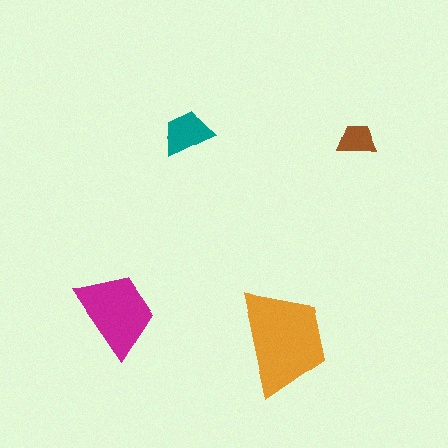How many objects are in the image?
There are 4 objects in the image.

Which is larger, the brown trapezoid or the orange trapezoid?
The orange one.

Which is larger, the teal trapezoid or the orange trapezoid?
The orange one.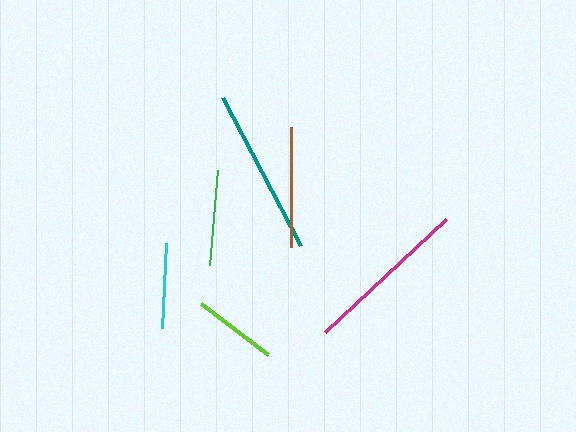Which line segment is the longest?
The teal line is the longest at approximately 168 pixels.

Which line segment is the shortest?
The cyan line is the shortest at approximately 85 pixels.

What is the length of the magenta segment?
The magenta segment is approximately 166 pixels long.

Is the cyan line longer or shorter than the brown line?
The brown line is longer than the cyan line.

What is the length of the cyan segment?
The cyan segment is approximately 85 pixels long.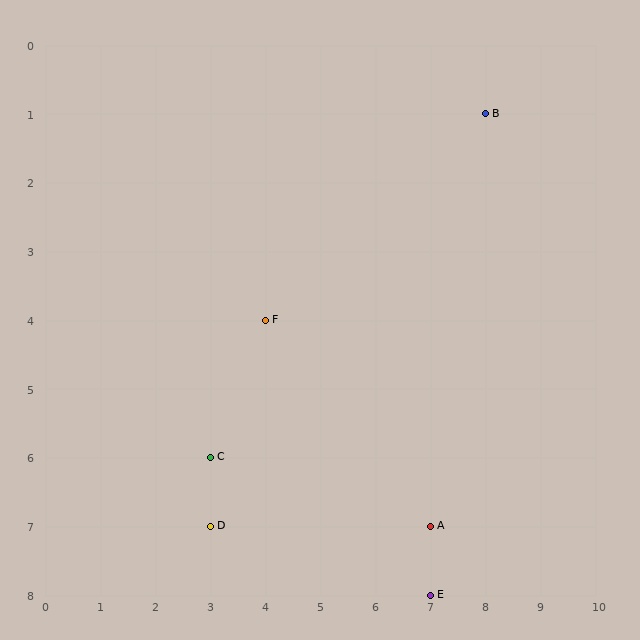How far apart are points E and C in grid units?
Points E and C are 4 columns and 2 rows apart (about 4.5 grid units diagonally).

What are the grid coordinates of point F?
Point F is at grid coordinates (4, 4).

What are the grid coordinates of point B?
Point B is at grid coordinates (8, 1).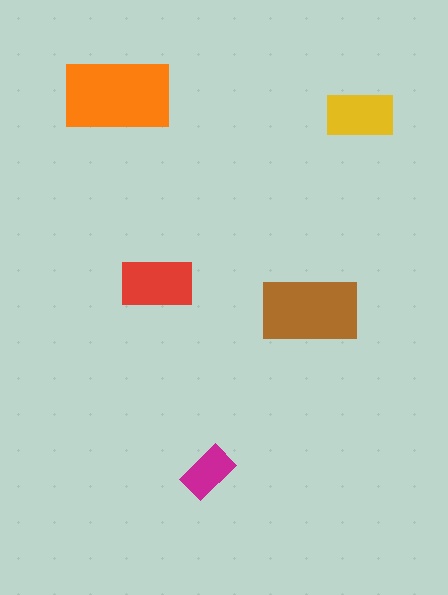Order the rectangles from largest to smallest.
the orange one, the brown one, the red one, the yellow one, the magenta one.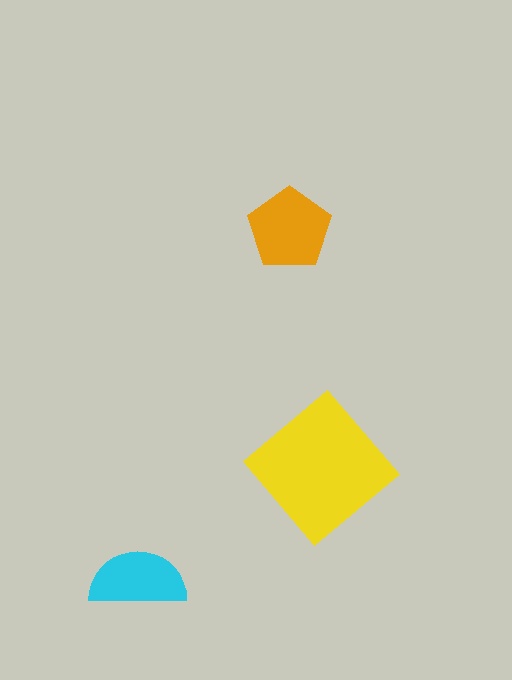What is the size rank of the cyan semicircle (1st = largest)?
3rd.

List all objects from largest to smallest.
The yellow diamond, the orange pentagon, the cyan semicircle.